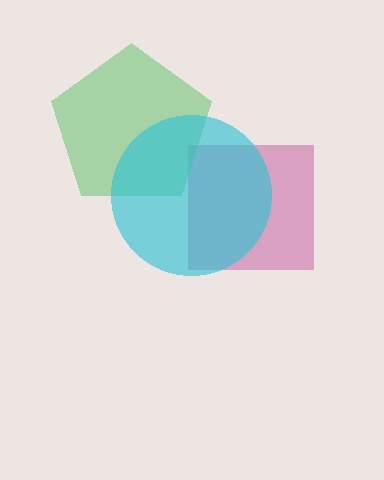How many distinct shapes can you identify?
There are 3 distinct shapes: a magenta square, a green pentagon, a cyan circle.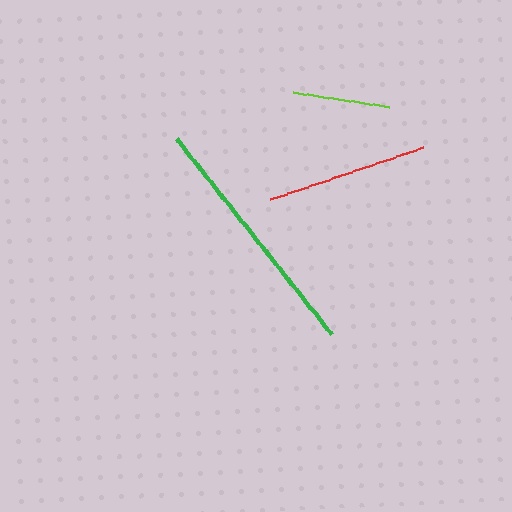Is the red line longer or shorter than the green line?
The green line is longer than the red line.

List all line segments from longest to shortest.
From longest to shortest: green, red, lime.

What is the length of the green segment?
The green segment is approximately 249 pixels long.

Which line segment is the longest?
The green line is the longest at approximately 249 pixels.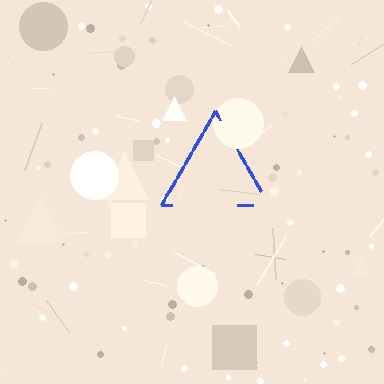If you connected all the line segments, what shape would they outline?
They would outline a triangle.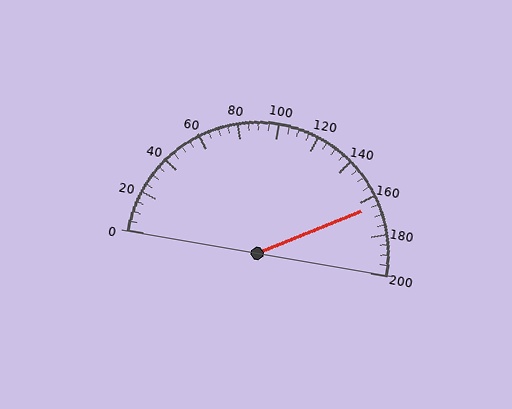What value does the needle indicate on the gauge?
The needle indicates approximately 165.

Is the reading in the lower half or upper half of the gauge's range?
The reading is in the upper half of the range (0 to 200).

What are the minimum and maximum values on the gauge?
The gauge ranges from 0 to 200.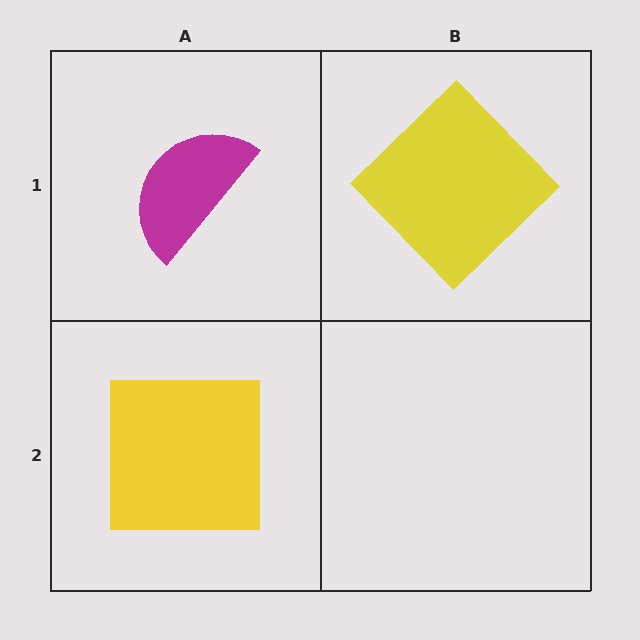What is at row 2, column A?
A yellow square.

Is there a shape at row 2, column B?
No, that cell is empty.